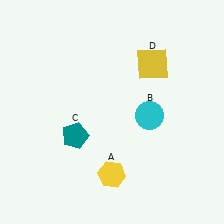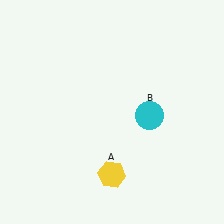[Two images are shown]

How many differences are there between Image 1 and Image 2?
There are 2 differences between the two images.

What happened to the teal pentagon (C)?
The teal pentagon (C) was removed in Image 2. It was in the bottom-left area of Image 1.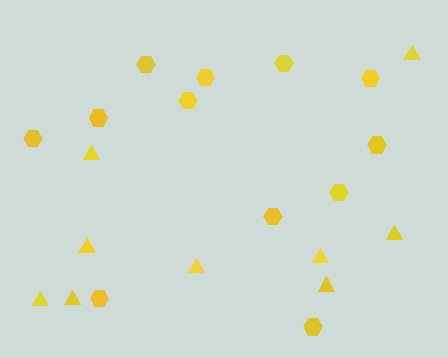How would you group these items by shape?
There are 2 groups: one group of hexagons (12) and one group of triangles (9).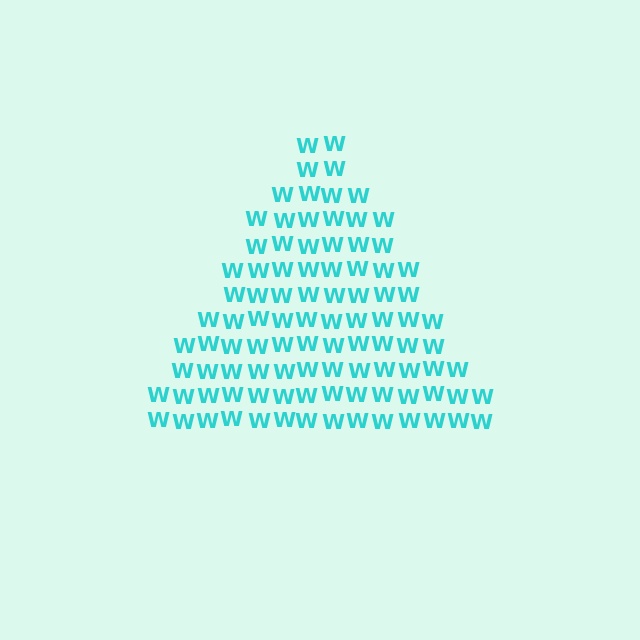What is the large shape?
The large shape is a triangle.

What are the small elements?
The small elements are letter W's.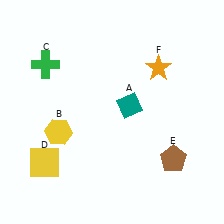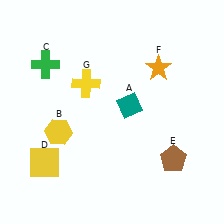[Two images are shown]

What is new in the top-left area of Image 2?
A yellow cross (G) was added in the top-left area of Image 2.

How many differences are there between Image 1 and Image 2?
There is 1 difference between the two images.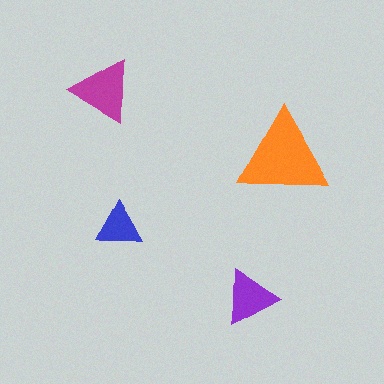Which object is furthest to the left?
The magenta triangle is leftmost.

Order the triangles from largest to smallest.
the orange one, the magenta one, the purple one, the blue one.